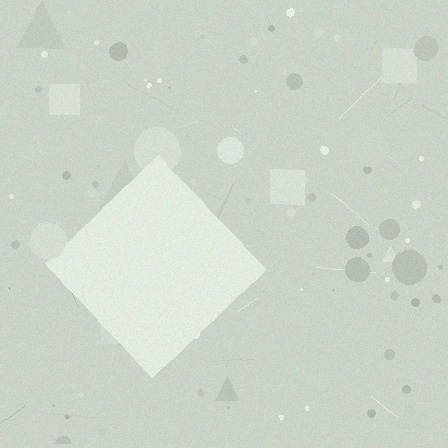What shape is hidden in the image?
A diamond is hidden in the image.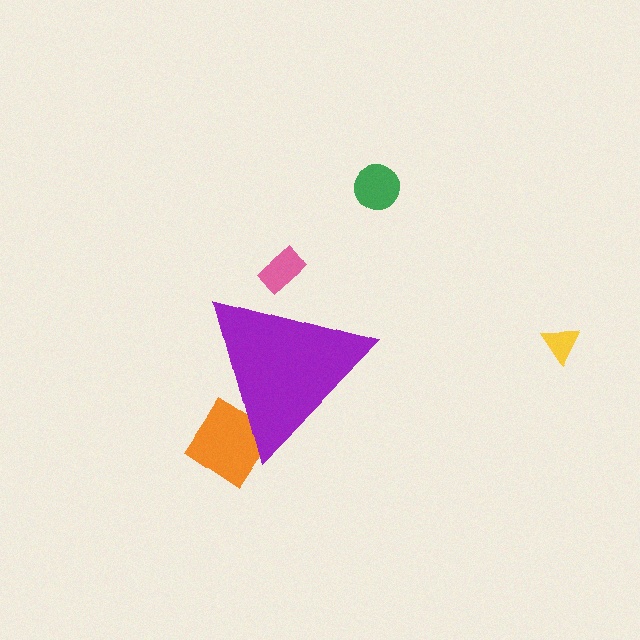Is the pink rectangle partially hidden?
Yes, the pink rectangle is partially hidden behind the purple triangle.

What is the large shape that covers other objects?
A purple triangle.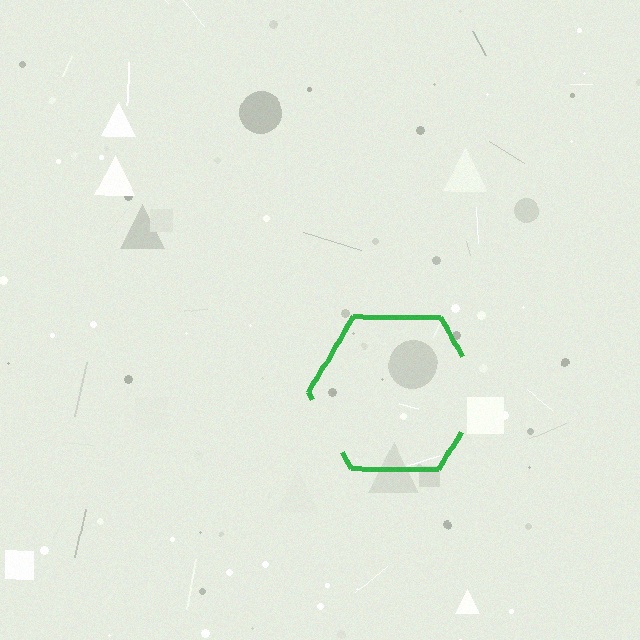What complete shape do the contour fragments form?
The contour fragments form a hexagon.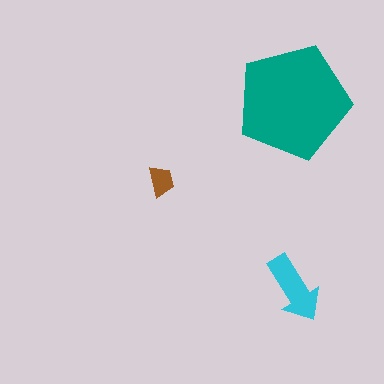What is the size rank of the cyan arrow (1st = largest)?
2nd.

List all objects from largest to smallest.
The teal pentagon, the cyan arrow, the brown trapezoid.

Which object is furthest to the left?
The brown trapezoid is leftmost.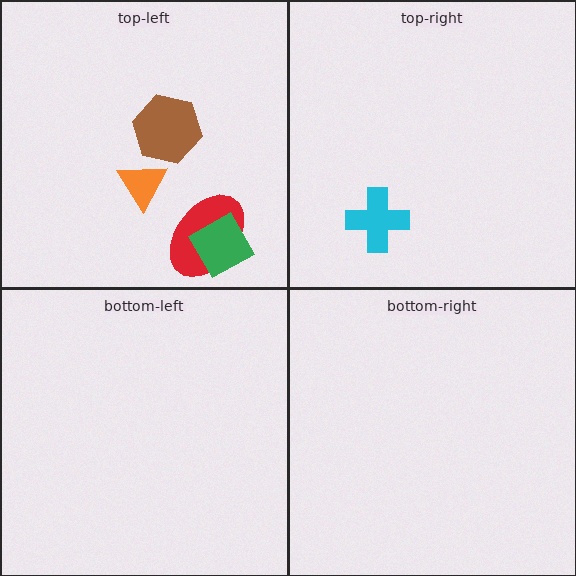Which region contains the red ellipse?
The top-left region.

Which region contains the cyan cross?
The top-right region.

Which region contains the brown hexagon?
The top-left region.